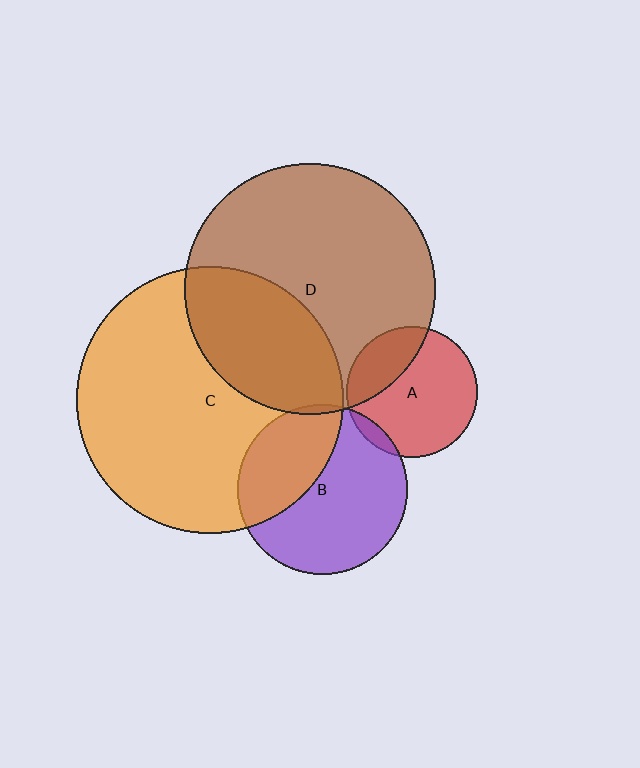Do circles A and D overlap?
Yes.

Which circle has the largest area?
Circle C (orange).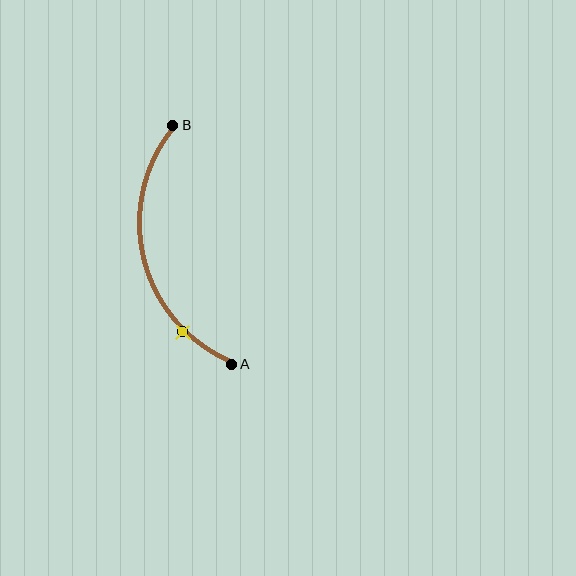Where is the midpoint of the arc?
The arc midpoint is the point on the curve farthest from the straight line joining A and B. It sits to the left of that line.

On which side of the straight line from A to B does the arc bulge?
The arc bulges to the left of the straight line connecting A and B.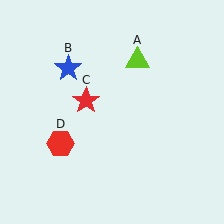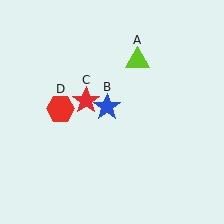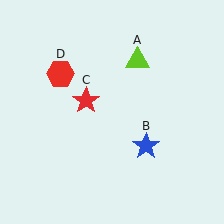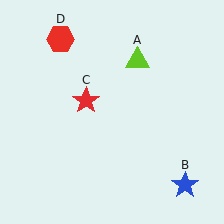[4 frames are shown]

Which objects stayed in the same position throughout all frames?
Lime triangle (object A) and red star (object C) remained stationary.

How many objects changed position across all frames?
2 objects changed position: blue star (object B), red hexagon (object D).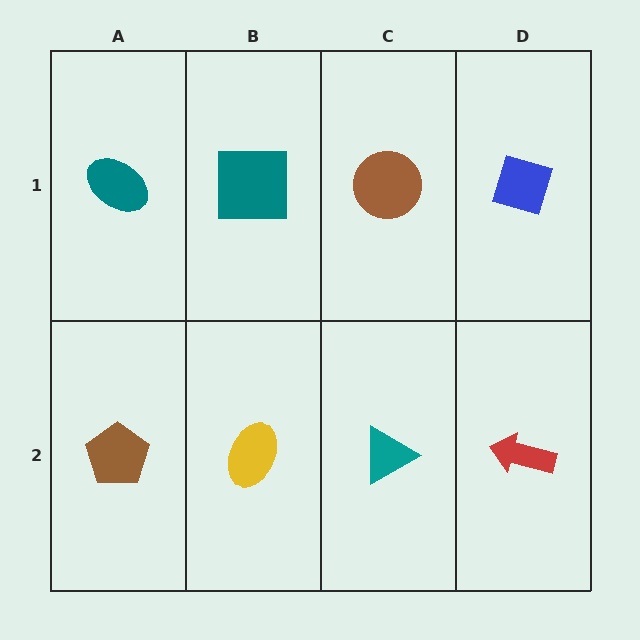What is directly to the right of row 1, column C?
A blue diamond.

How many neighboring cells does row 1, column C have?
3.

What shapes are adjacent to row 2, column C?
A brown circle (row 1, column C), a yellow ellipse (row 2, column B), a red arrow (row 2, column D).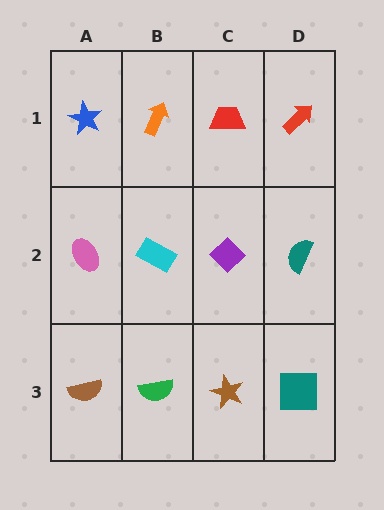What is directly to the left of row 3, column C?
A green semicircle.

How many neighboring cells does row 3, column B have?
3.